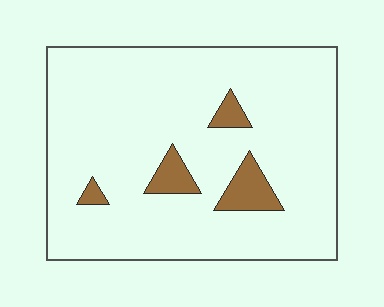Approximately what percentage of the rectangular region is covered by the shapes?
Approximately 10%.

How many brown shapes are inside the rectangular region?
4.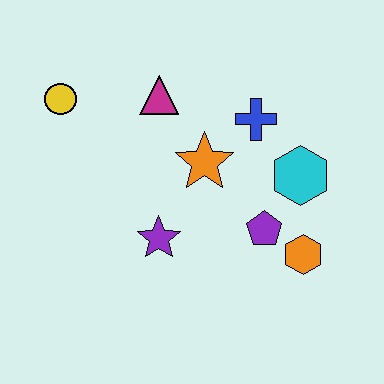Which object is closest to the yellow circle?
The magenta triangle is closest to the yellow circle.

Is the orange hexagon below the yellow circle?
Yes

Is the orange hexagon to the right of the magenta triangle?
Yes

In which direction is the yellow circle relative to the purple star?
The yellow circle is above the purple star.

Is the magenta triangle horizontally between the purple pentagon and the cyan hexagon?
No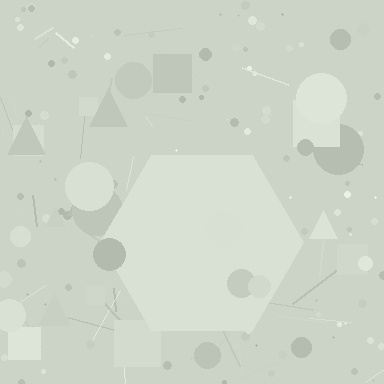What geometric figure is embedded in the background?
A hexagon is embedded in the background.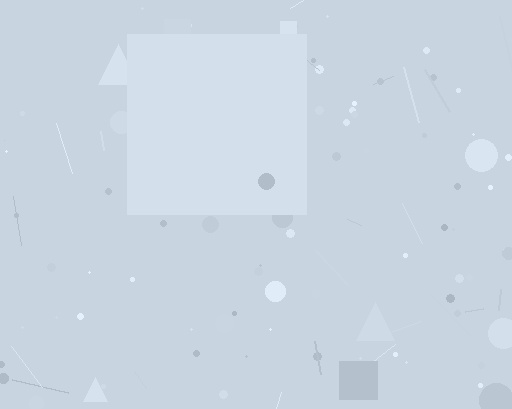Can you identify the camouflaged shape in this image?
The camouflaged shape is a square.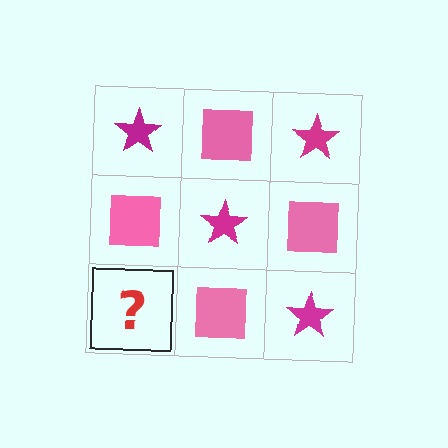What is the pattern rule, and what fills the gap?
The rule is that it alternates magenta star and pink square in a checkerboard pattern. The gap should be filled with a magenta star.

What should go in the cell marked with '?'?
The missing cell should contain a magenta star.